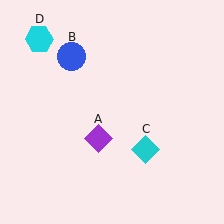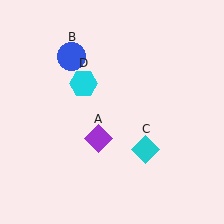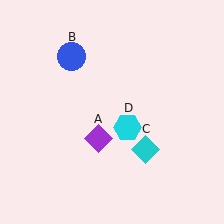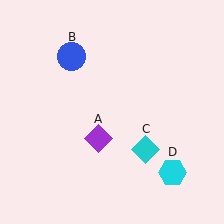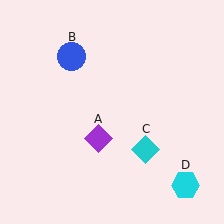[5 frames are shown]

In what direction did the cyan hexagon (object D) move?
The cyan hexagon (object D) moved down and to the right.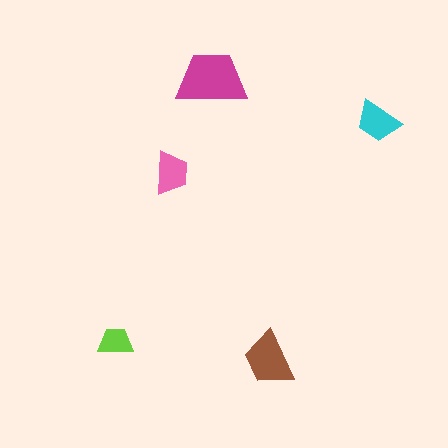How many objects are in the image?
There are 5 objects in the image.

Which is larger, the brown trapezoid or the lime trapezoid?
The brown one.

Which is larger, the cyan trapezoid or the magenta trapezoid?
The magenta one.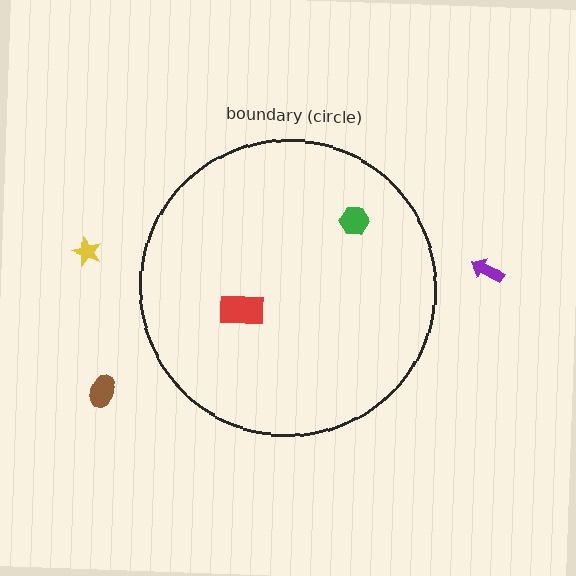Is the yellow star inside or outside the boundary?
Outside.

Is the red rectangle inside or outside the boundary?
Inside.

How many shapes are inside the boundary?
2 inside, 3 outside.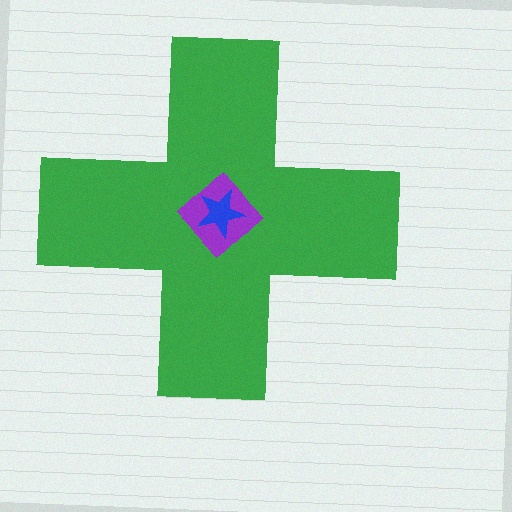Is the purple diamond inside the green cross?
Yes.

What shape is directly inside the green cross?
The purple diamond.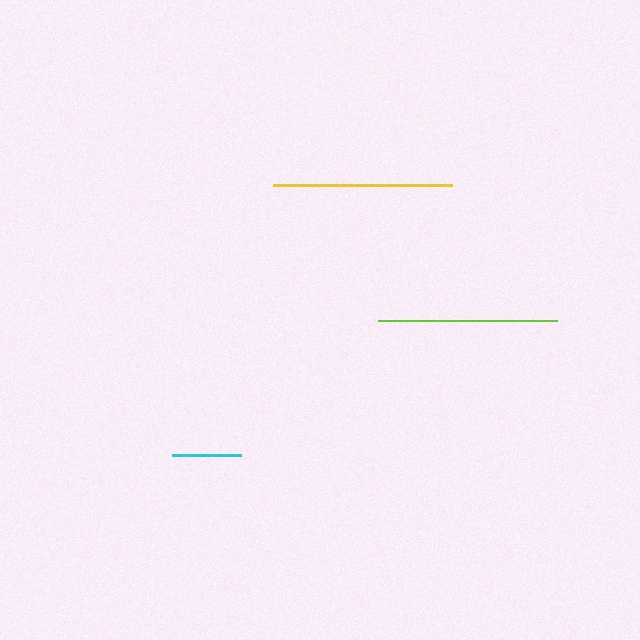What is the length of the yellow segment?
The yellow segment is approximately 179 pixels long.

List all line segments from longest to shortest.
From longest to shortest: yellow, lime, cyan.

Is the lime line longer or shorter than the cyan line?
The lime line is longer than the cyan line.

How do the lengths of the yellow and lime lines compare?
The yellow and lime lines are approximately the same length.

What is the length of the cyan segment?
The cyan segment is approximately 69 pixels long.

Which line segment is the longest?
The yellow line is the longest at approximately 179 pixels.